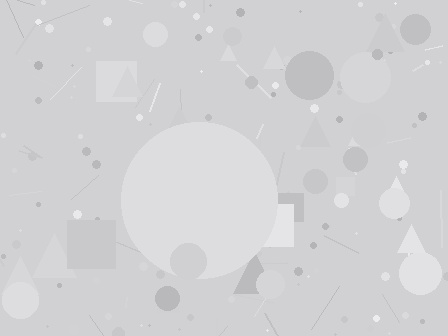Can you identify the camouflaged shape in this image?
The camouflaged shape is a circle.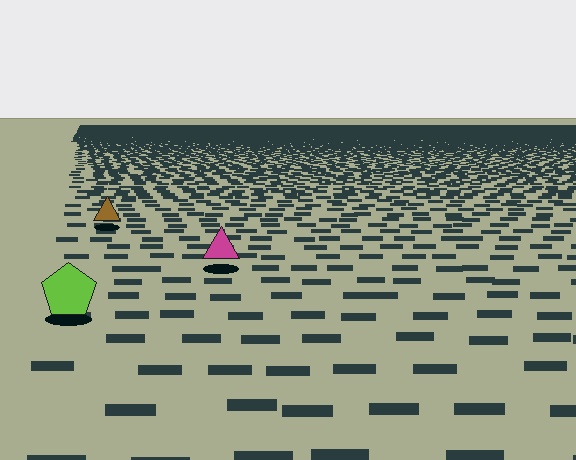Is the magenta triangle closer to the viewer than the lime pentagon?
No. The lime pentagon is closer — you can tell from the texture gradient: the ground texture is coarser near it.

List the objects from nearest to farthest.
From nearest to farthest: the lime pentagon, the magenta triangle, the brown triangle.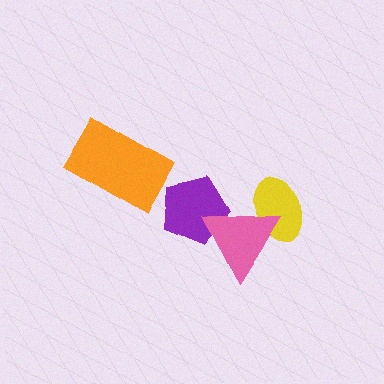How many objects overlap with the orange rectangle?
0 objects overlap with the orange rectangle.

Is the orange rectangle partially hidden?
No, no other shape covers it.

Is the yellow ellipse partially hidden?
Yes, it is partially covered by another shape.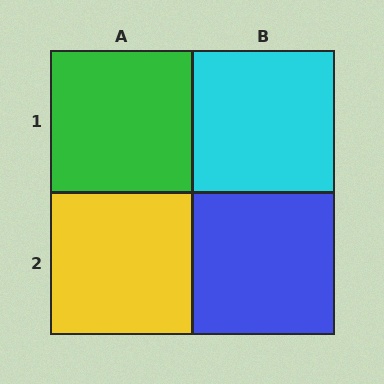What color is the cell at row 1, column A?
Green.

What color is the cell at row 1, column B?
Cyan.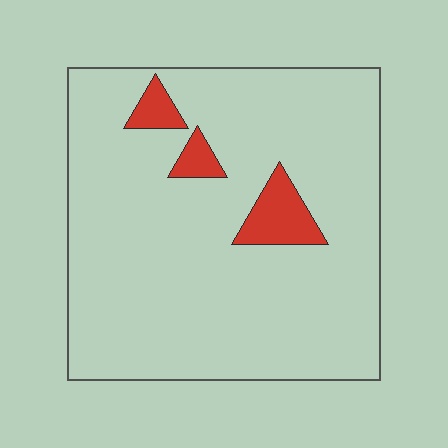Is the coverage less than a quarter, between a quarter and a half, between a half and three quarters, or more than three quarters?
Less than a quarter.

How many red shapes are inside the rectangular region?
3.